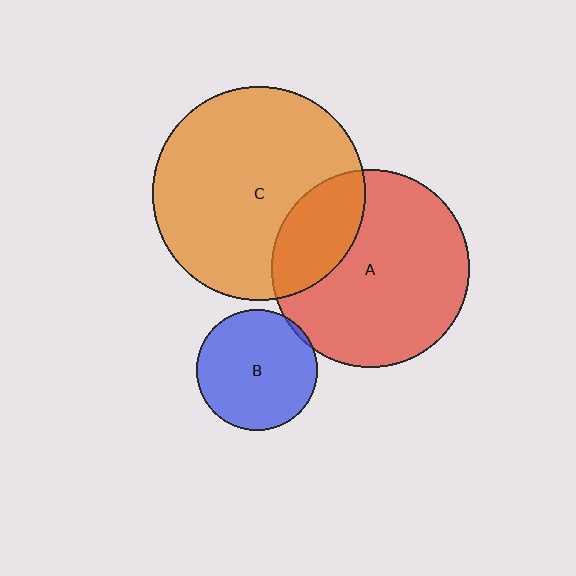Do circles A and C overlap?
Yes.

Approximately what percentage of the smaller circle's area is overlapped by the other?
Approximately 25%.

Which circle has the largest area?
Circle C (orange).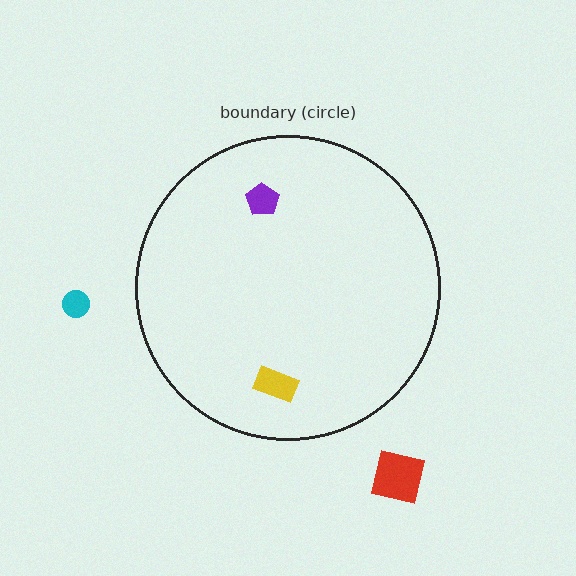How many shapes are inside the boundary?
2 inside, 2 outside.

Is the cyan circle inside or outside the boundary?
Outside.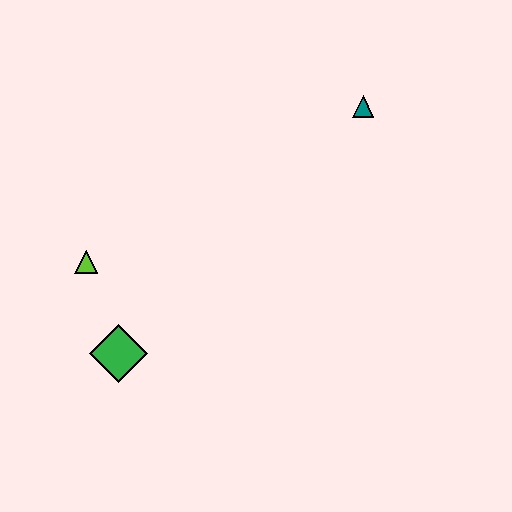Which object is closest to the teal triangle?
The lime triangle is closest to the teal triangle.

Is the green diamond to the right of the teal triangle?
No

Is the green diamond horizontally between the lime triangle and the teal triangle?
Yes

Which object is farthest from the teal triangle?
The green diamond is farthest from the teal triangle.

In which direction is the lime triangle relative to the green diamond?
The lime triangle is above the green diamond.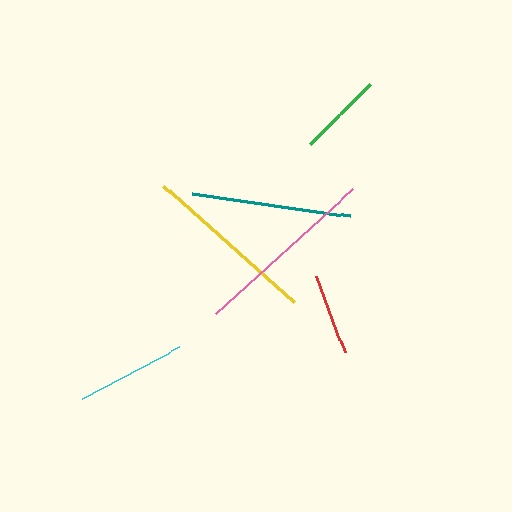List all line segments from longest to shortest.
From longest to shortest: pink, yellow, teal, cyan, green, red.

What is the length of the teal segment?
The teal segment is approximately 160 pixels long.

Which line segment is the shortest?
The red line is the shortest at approximately 82 pixels.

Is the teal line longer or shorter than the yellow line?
The yellow line is longer than the teal line.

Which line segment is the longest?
The pink line is the longest at approximately 185 pixels.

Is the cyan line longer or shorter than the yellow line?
The yellow line is longer than the cyan line.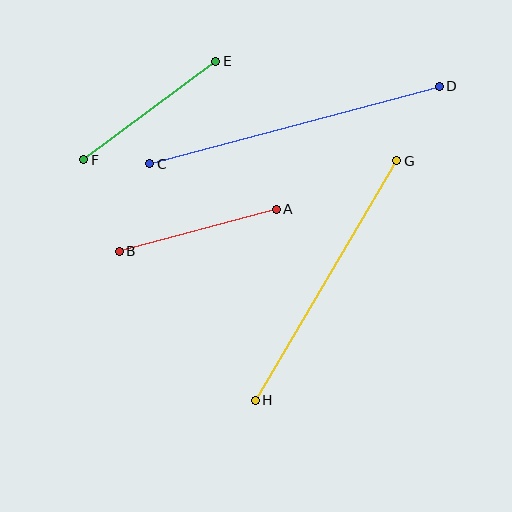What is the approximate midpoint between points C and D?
The midpoint is at approximately (295, 125) pixels.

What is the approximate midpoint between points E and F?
The midpoint is at approximately (150, 111) pixels.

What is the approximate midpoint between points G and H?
The midpoint is at approximately (326, 280) pixels.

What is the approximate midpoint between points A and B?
The midpoint is at approximately (198, 230) pixels.